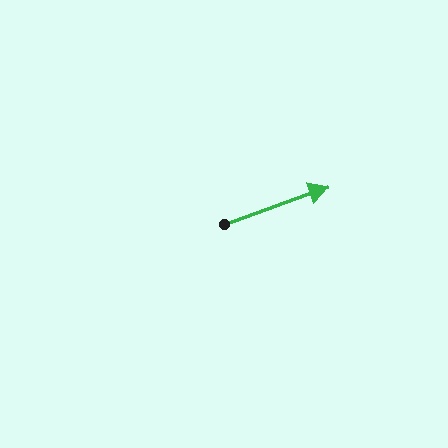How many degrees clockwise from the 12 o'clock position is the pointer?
Approximately 70 degrees.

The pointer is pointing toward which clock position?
Roughly 2 o'clock.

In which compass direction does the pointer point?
East.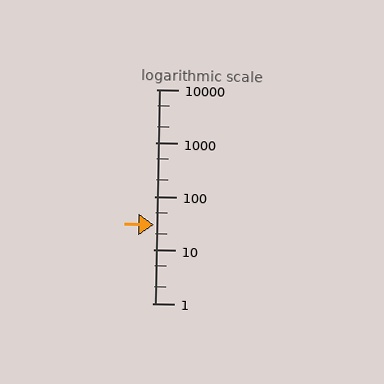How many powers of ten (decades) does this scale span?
The scale spans 4 decades, from 1 to 10000.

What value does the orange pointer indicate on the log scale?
The pointer indicates approximately 29.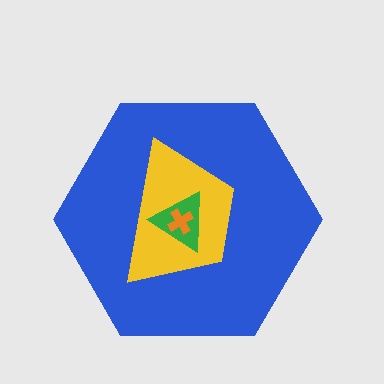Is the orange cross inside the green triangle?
Yes.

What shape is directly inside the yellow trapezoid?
The green triangle.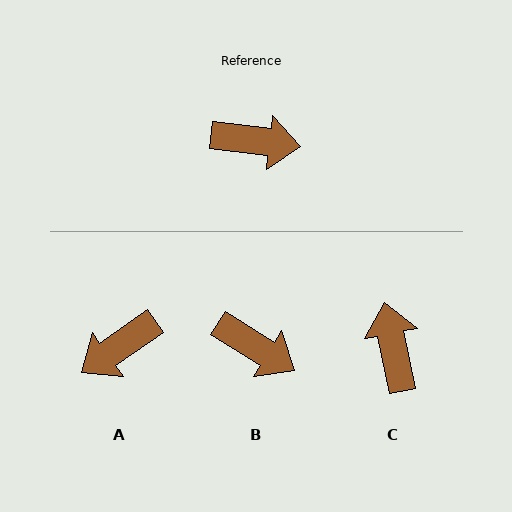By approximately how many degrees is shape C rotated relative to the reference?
Approximately 108 degrees counter-clockwise.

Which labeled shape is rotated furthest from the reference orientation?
A, about 138 degrees away.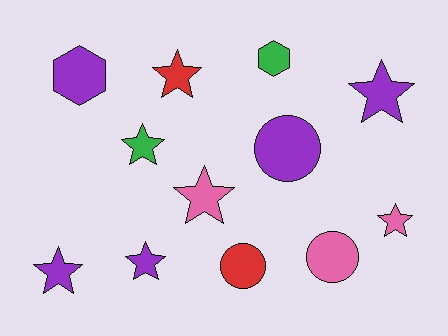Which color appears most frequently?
Purple, with 5 objects.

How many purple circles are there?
There is 1 purple circle.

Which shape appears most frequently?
Star, with 7 objects.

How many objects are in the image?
There are 12 objects.